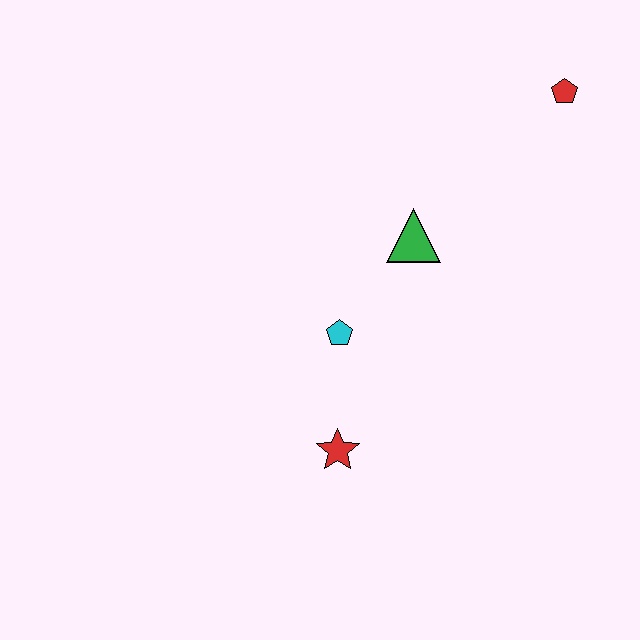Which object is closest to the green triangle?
The cyan pentagon is closest to the green triangle.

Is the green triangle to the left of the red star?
No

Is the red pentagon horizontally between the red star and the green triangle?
No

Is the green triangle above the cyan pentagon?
Yes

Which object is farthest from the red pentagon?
The red star is farthest from the red pentagon.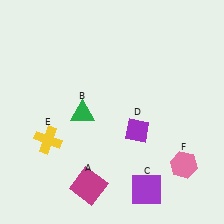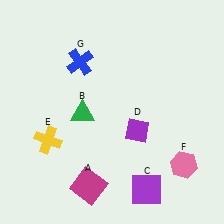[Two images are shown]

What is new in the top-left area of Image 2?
A blue cross (G) was added in the top-left area of Image 2.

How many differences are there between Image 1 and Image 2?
There is 1 difference between the two images.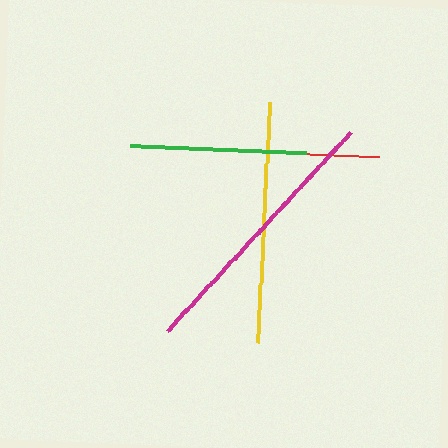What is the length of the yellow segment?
The yellow segment is approximately 241 pixels long.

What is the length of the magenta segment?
The magenta segment is approximately 270 pixels long.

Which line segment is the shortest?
The green line is the shortest at approximately 176 pixels.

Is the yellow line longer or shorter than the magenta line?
The magenta line is longer than the yellow line.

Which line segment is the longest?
The magenta line is the longest at approximately 270 pixels.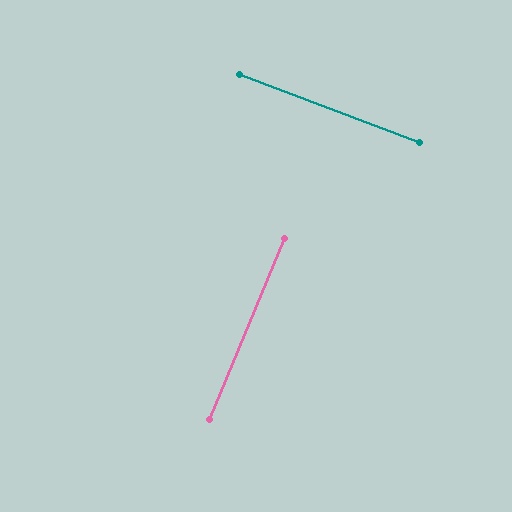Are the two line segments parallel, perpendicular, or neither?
Perpendicular — they meet at approximately 89°.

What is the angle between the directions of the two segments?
Approximately 89 degrees.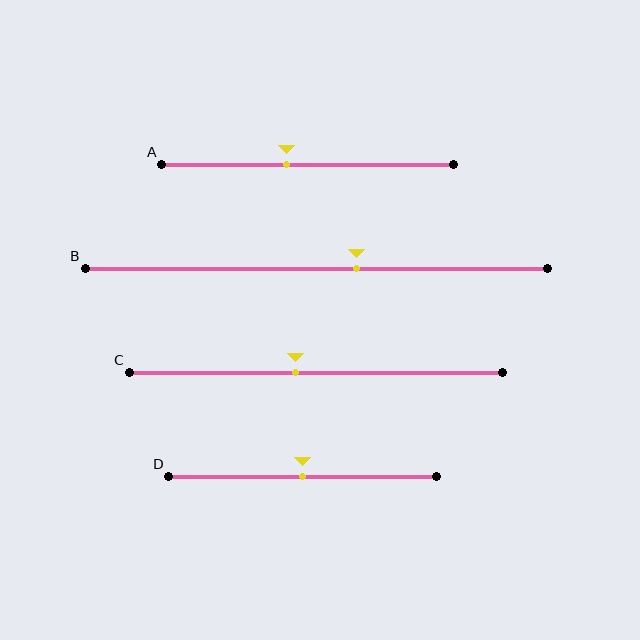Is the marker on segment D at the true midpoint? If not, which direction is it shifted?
Yes, the marker on segment D is at the true midpoint.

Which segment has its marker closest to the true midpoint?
Segment D has its marker closest to the true midpoint.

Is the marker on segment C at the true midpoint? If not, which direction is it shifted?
No, the marker on segment C is shifted to the left by about 5% of the segment length.